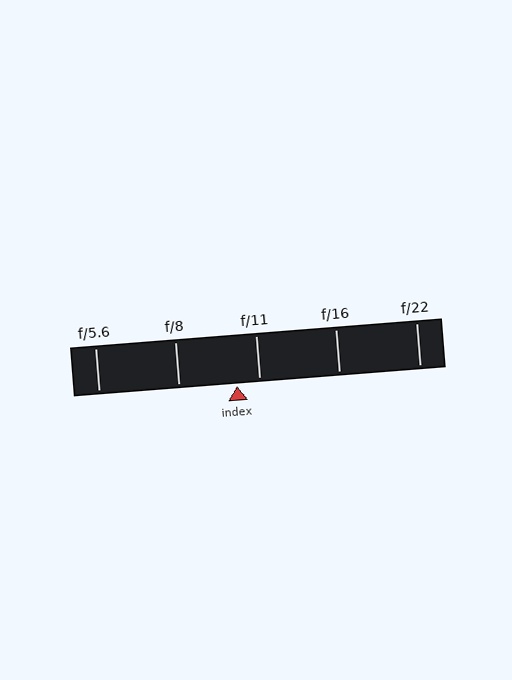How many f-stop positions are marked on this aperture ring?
There are 5 f-stop positions marked.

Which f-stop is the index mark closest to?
The index mark is closest to f/11.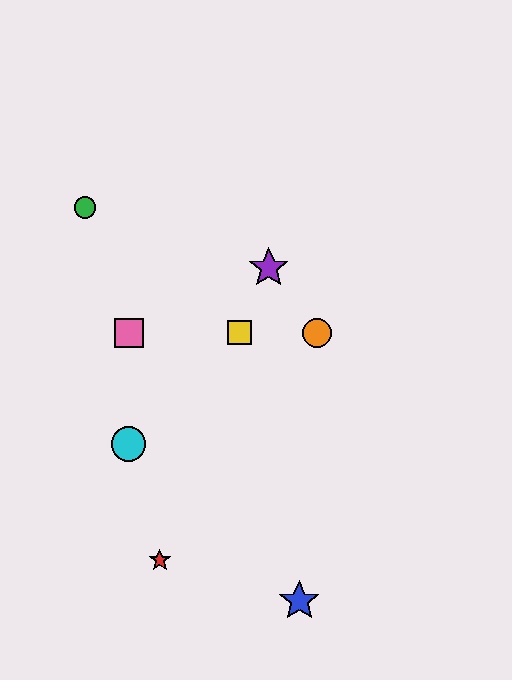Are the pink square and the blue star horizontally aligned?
No, the pink square is at y≈333 and the blue star is at y≈601.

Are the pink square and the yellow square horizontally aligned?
Yes, both are at y≈333.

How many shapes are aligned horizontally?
3 shapes (the yellow square, the orange circle, the pink square) are aligned horizontally.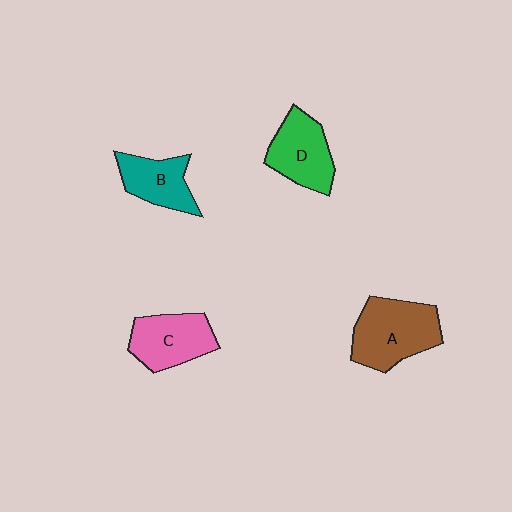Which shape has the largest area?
Shape A (brown).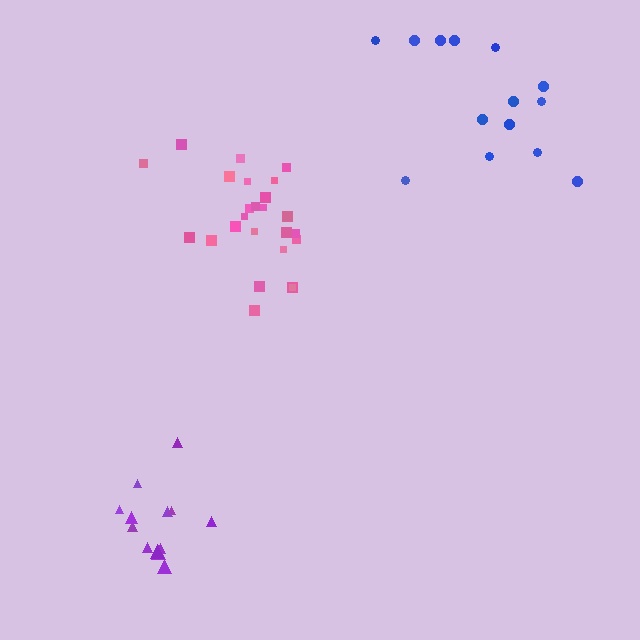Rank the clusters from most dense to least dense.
purple, pink, blue.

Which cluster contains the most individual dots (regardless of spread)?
Pink (25).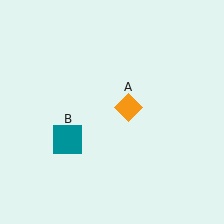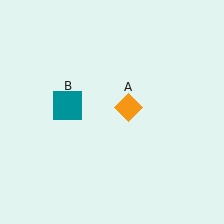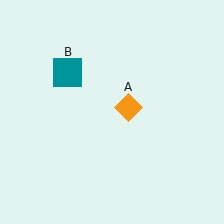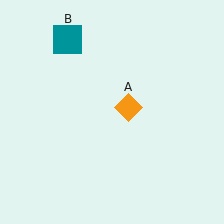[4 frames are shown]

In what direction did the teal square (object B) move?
The teal square (object B) moved up.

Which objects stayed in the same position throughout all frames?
Orange diamond (object A) remained stationary.